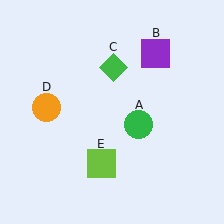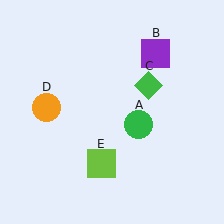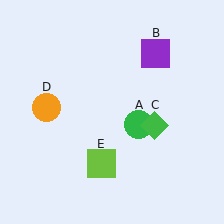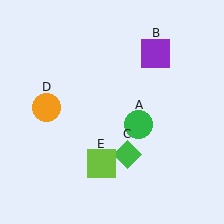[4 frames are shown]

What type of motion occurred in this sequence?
The green diamond (object C) rotated clockwise around the center of the scene.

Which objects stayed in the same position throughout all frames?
Green circle (object A) and purple square (object B) and orange circle (object D) and lime square (object E) remained stationary.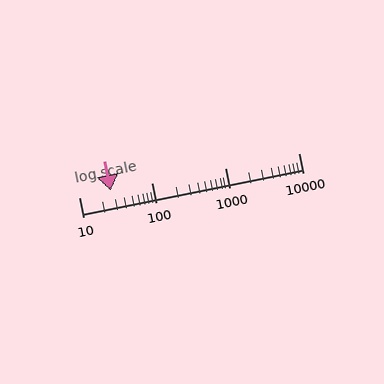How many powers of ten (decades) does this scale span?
The scale spans 3 decades, from 10 to 10000.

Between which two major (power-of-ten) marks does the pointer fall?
The pointer is between 10 and 100.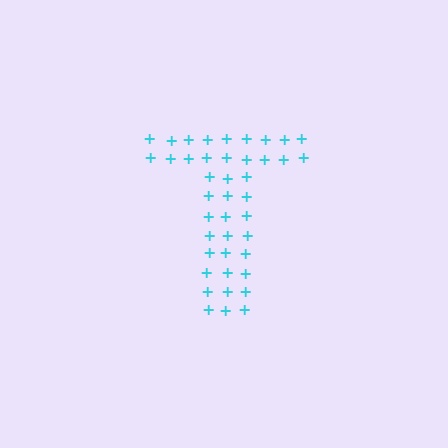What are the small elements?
The small elements are plus signs.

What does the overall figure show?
The overall figure shows the letter T.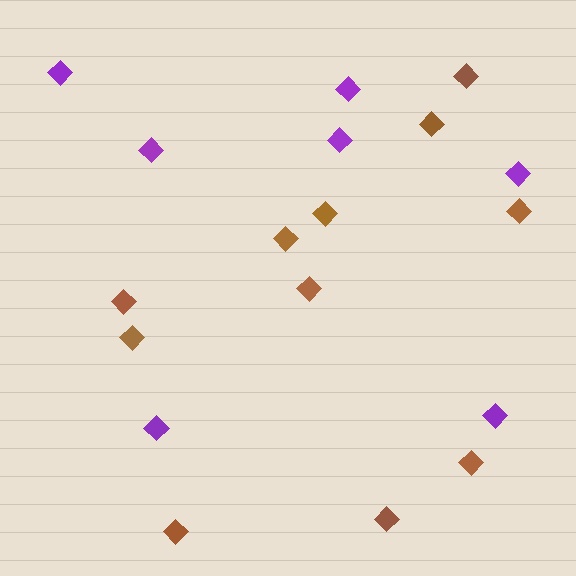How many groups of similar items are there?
There are 2 groups: one group of brown diamonds (11) and one group of purple diamonds (7).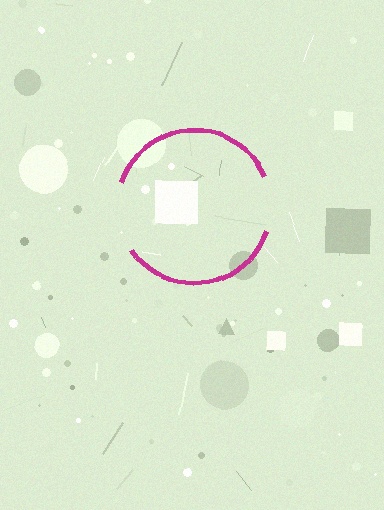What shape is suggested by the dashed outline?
The dashed outline suggests a circle.